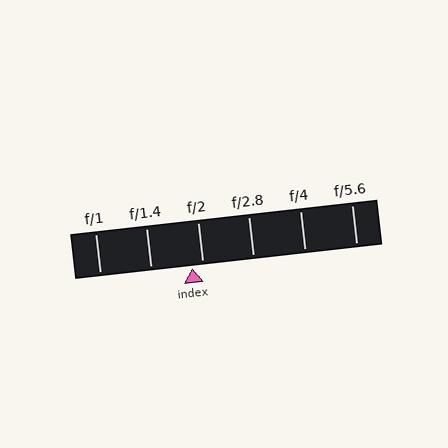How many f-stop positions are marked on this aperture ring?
There are 6 f-stop positions marked.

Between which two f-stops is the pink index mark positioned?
The index mark is between f/1.4 and f/2.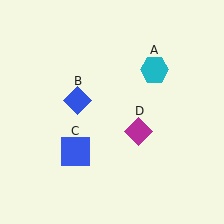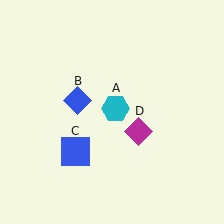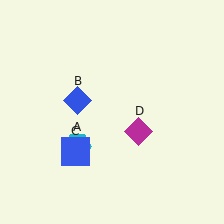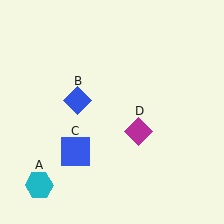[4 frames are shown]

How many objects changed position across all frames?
1 object changed position: cyan hexagon (object A).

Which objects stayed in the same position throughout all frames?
Blue diamond (object B) and blue square (object C) and magenta diamond (object D) remained stationary.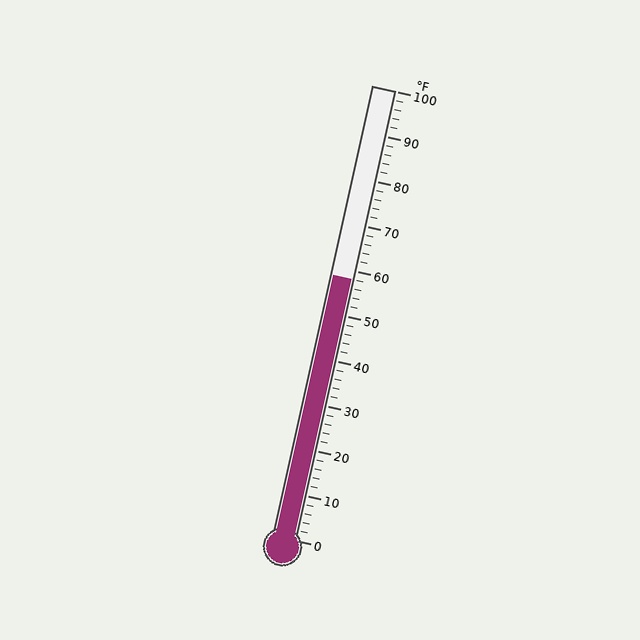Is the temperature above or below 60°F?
The temperature is below 60°F.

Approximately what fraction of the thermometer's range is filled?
The thermometer is filled to approximately 60% of its range.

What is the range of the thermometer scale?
The thermometer scale ranges from 0°F to 100°F.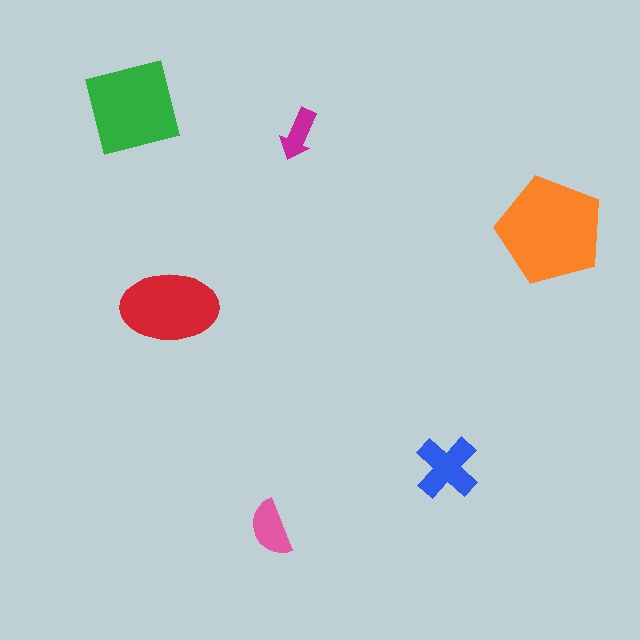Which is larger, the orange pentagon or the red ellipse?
The orange pentagon.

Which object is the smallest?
The magenta arrow.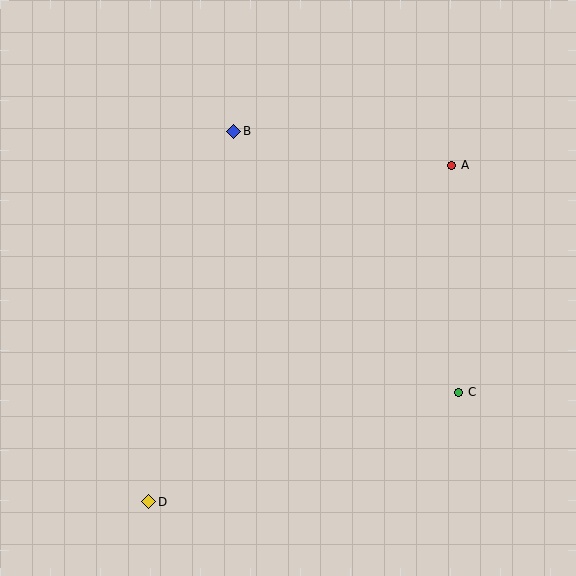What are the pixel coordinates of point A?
Point A is at (452, 165).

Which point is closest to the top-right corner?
Point A is closest to the top-right corner.